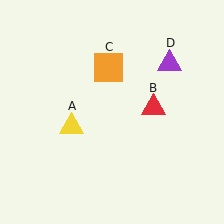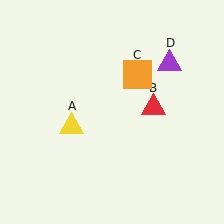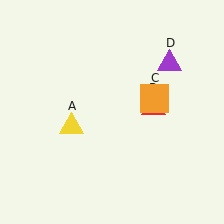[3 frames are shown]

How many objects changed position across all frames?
1 object changed position: orange square (object C).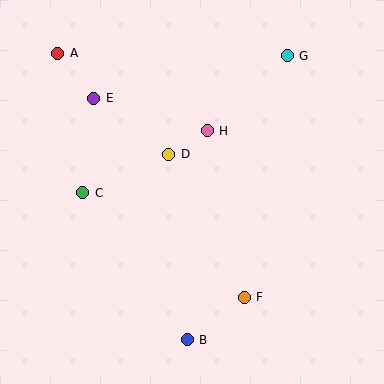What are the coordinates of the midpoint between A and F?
The midpoint between A and F is at (151, 175).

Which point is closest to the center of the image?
Point D at (169, 154) is closest to the center.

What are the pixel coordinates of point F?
Point F is at (244, 297).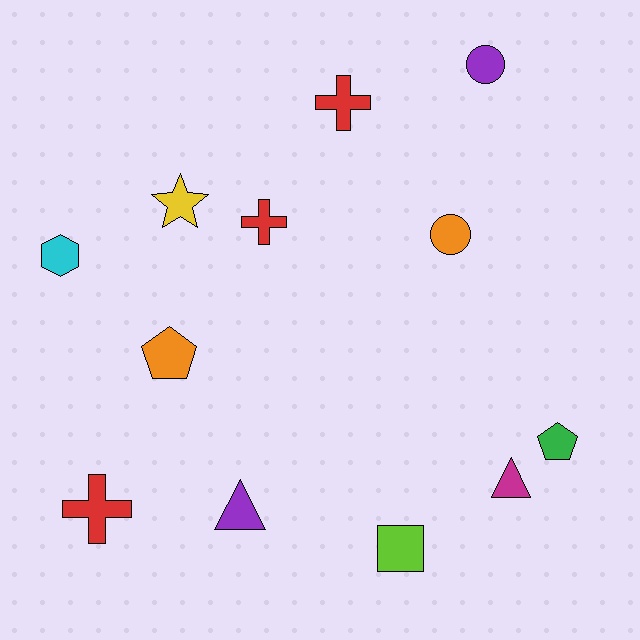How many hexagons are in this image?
There is 1 hexagon.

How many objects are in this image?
There are 12 objects.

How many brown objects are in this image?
There are no brown objects.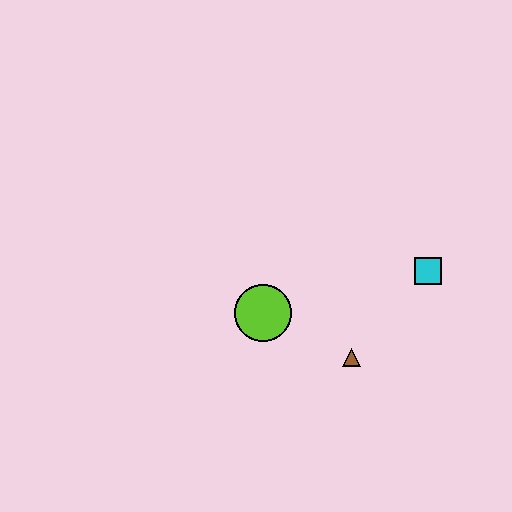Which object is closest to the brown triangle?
The lime circle is closest to the brown triangle.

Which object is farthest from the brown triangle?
The cyan square is farthest from the brown triangle.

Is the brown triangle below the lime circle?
Yes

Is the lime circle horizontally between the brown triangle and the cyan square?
No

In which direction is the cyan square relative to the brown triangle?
The cyan square is above the brown triangle.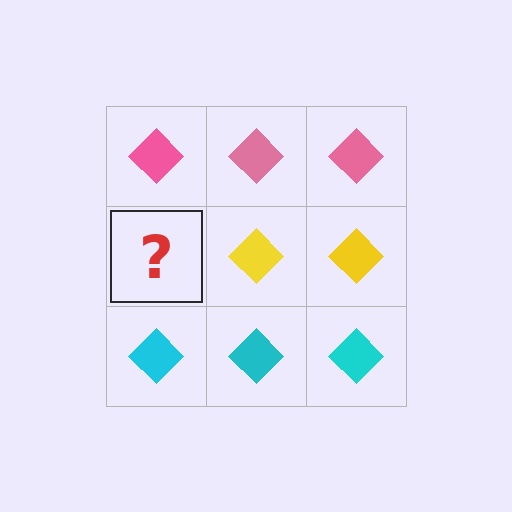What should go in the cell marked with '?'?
The missing cell should contain a yellow diamond.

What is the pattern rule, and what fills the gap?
The rule is that each row has a consistent color. The gap should be filled with a yellow diamond.